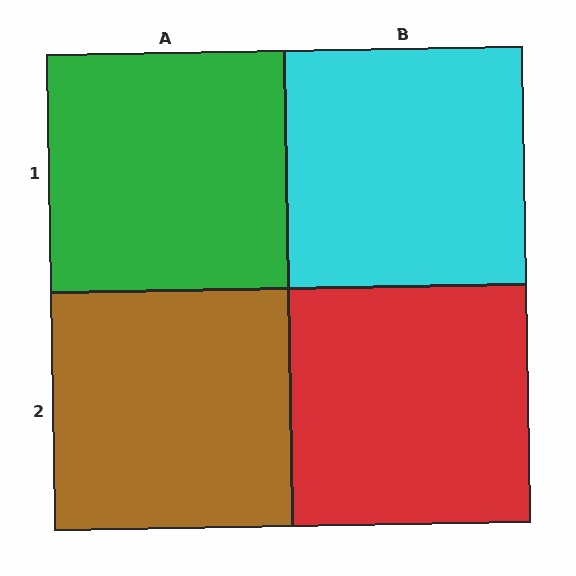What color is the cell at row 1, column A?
Green.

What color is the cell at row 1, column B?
Cyan.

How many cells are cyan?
1 cell is cyan.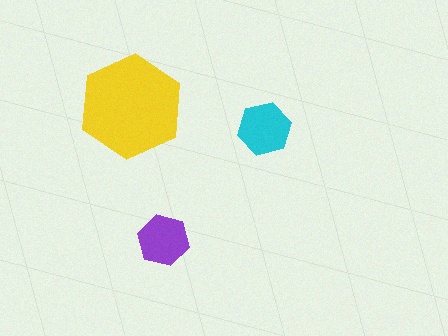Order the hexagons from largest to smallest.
the yellow one, the cyan one, the purple one.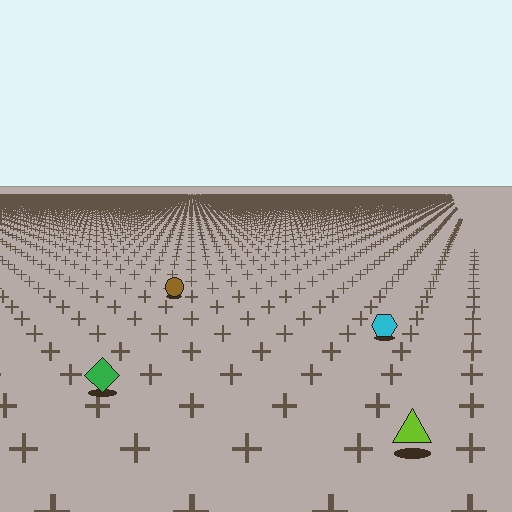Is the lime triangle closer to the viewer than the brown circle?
Yes. The lime triangle is closer — you can tell from the texture gradient: the ground texture is coarser near it.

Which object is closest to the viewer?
The lime triangle is closest. The texture marks near it are larger and more spread out.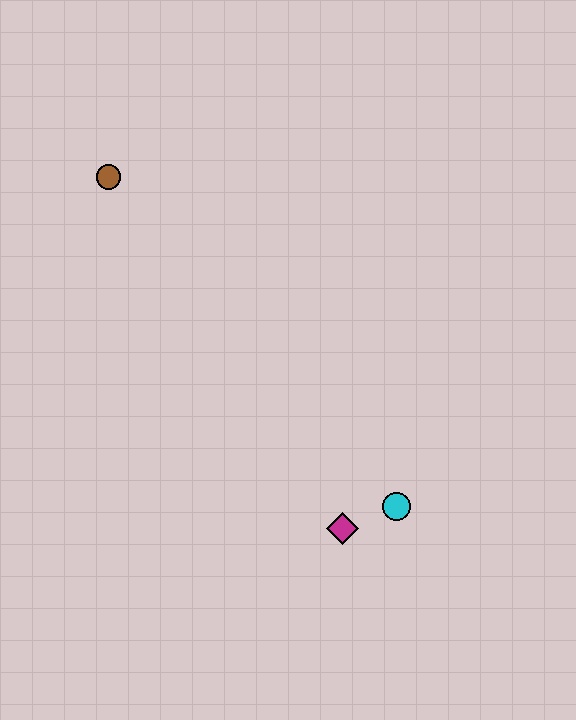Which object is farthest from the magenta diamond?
The brown circle is farthest from the magenta diamond.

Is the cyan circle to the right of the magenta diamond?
Yes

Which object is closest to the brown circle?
The magenta diamond is closest to the brown circle.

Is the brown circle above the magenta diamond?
Yes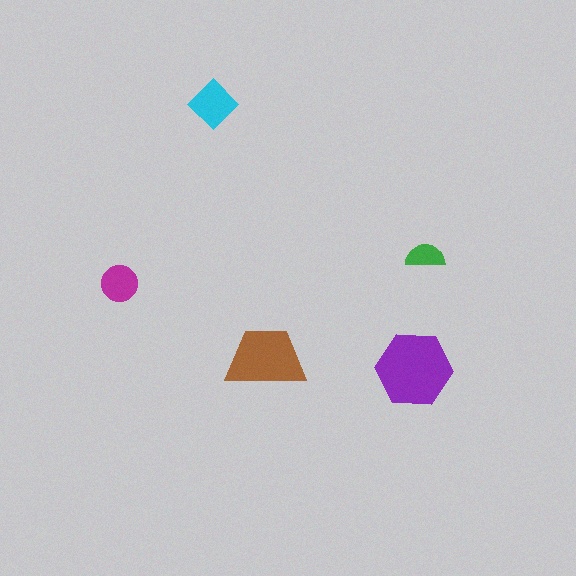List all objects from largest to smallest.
The purple hexagon, the brown trapezoid, the cyan diamond, the magenta circle, the green semicircle.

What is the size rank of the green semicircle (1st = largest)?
5th.